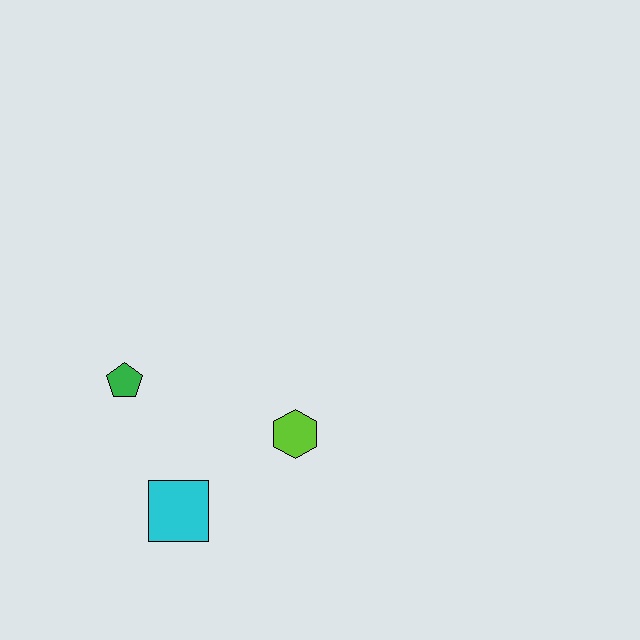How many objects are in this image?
There are 3 objects.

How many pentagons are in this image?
There is 1 pentagon.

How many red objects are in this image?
There are no red objects.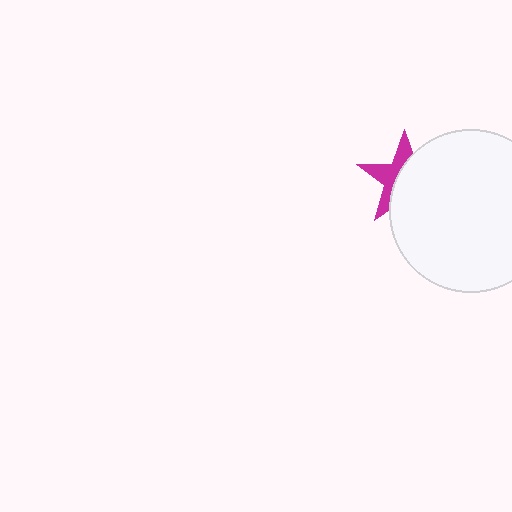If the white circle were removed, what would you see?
You would see the complete magenta star.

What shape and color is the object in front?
The object in front is a white circle.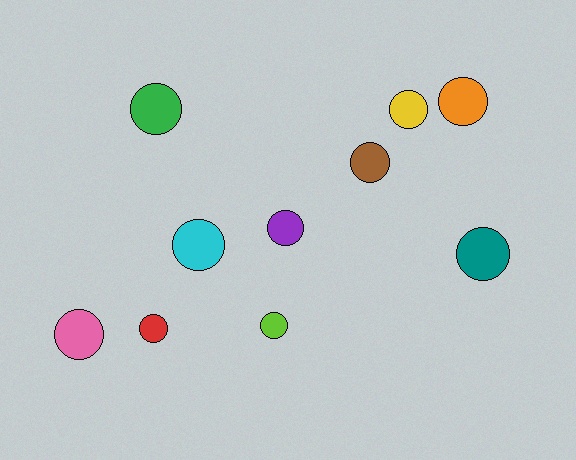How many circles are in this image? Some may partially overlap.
There are 10 circles.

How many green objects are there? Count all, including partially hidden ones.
There is 1 green object.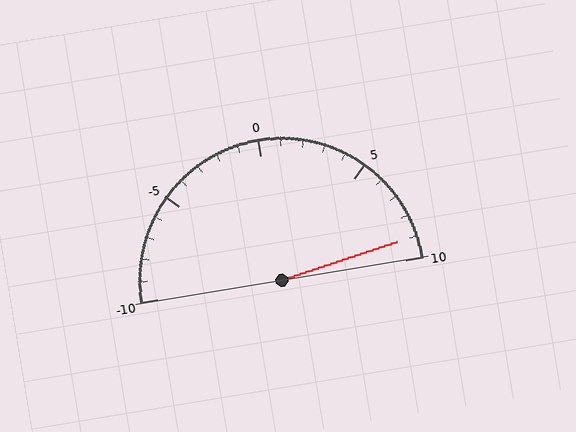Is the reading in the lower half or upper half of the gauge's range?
The reading is in the upper half of the range (-10 to 10).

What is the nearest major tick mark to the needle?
The nearest major tick mark is 10.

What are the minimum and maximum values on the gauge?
The gauge ranges from -10 to 10.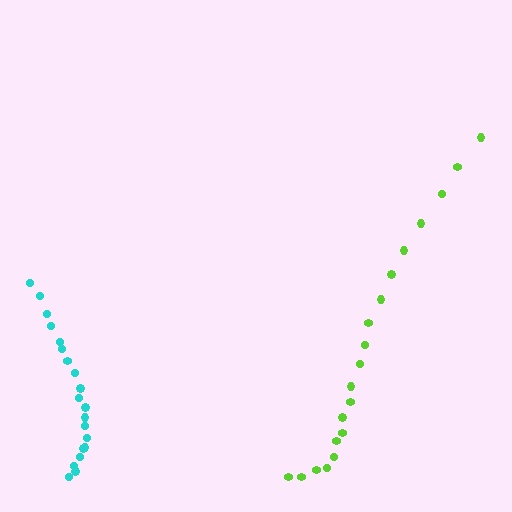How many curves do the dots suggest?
There are 2 distinct paths.